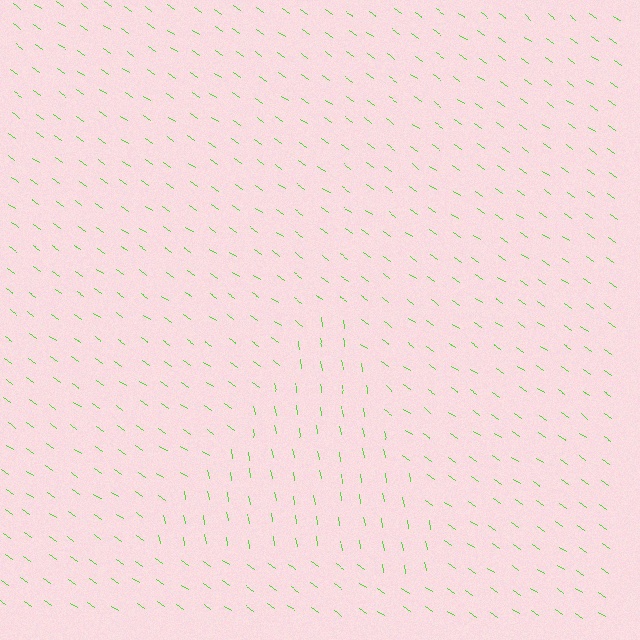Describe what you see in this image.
The image is filled with small lime line segments. A triangle region in the image has lines oriented differently from the surrounding lines, creating a visible texture boundary.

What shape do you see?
I see a triangle.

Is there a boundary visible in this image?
Yes, there is a texture boundary formed by a change in line orientation.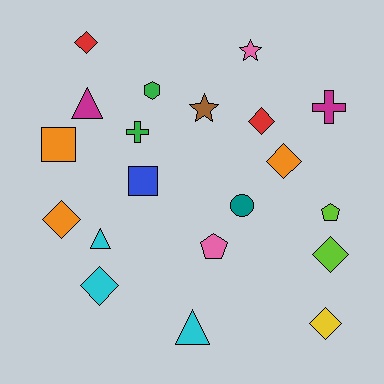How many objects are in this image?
There are 20 objects.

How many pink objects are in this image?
There are 2 pink objects.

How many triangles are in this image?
There are 3 triangles.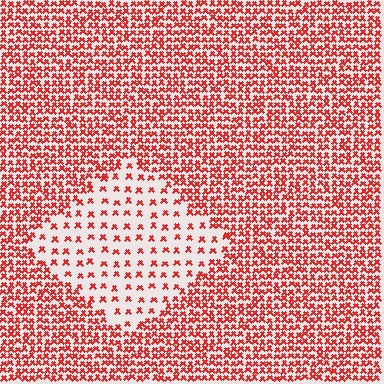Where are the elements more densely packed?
The elements are more densely packed outside the diamond boundary.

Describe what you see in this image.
The image contains small red elements arranged at two different densities. A diamond-shaped region is visible where the elements are less densely packed than the surrounding area.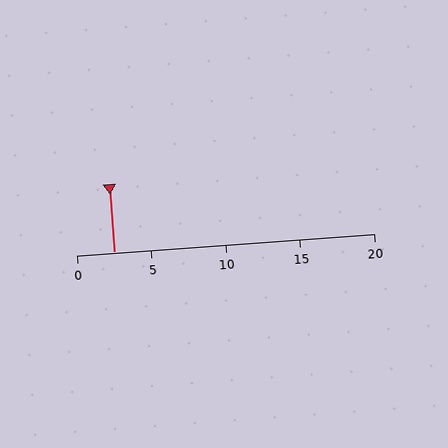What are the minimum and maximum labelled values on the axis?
The axis runs from 0 to 20.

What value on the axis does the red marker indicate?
The marker indicates approximately 2.5.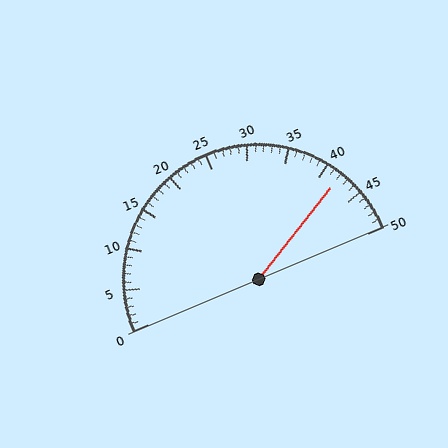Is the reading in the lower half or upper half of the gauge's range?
The reading is in the upper half of the range (0 to 50).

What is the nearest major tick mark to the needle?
The nearest major tick mark is 40.